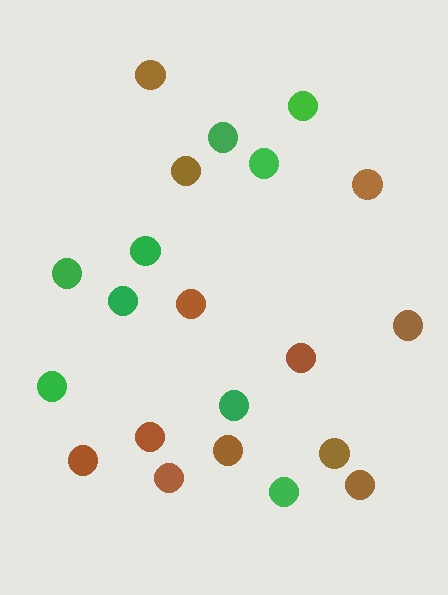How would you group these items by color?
There are 2 groups: one group of green circles (9) and one group of brown circles (12).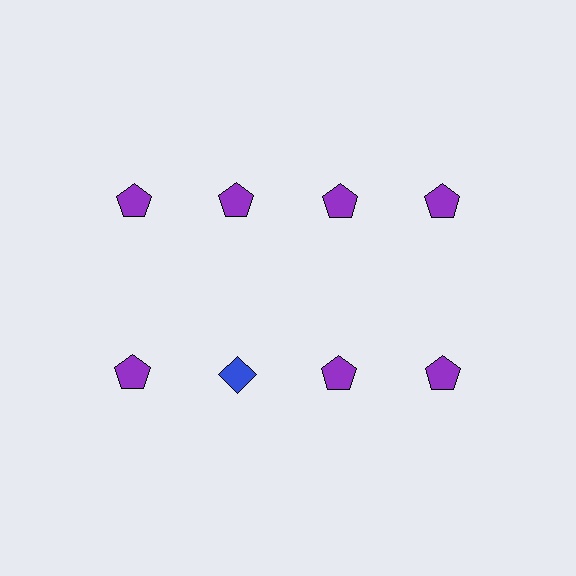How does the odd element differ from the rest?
It differs in both color (blue instead of purple) and shape (diamond instead of pentagon).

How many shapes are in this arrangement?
There are 8 shapes arranged in a grid pattern.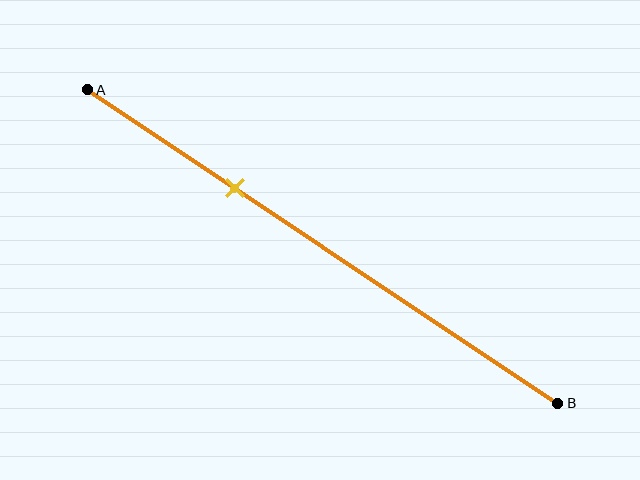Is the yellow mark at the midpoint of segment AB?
No, the mark is at about 30% from A, not at the 50% midpoint.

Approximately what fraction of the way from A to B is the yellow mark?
The yellow mark is approximately 30% of the way from A to B.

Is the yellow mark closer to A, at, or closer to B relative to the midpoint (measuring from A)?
The yellow mark is closer to point A than the midpoint of segment AB.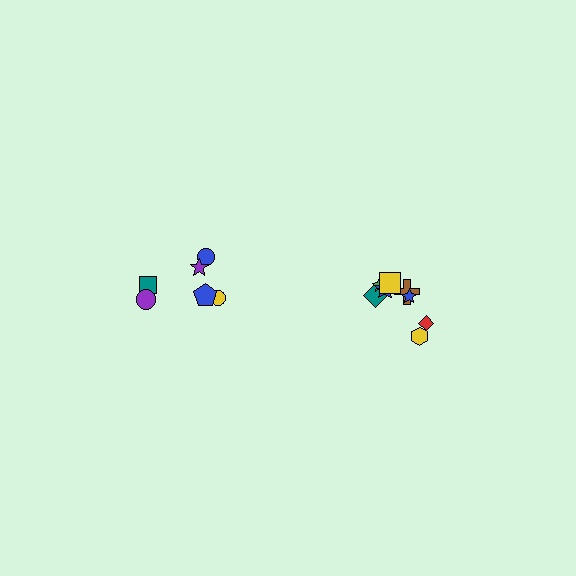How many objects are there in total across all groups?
There are 14 objects.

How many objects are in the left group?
There are 6 objects.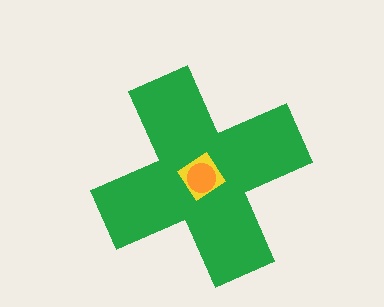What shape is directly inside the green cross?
The yellow diamond.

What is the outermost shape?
The green cross.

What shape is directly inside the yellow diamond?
The orange circle.